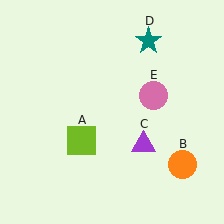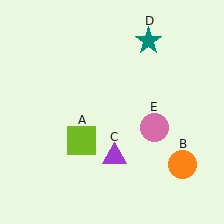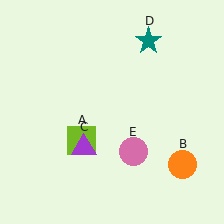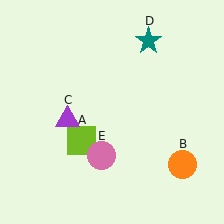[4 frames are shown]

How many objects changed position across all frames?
2 objects changed position: purple triangle (object C), pink circle (object E).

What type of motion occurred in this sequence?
The purple triangle (object C), pink circle (object E) rotated clockwise around the center of the scene.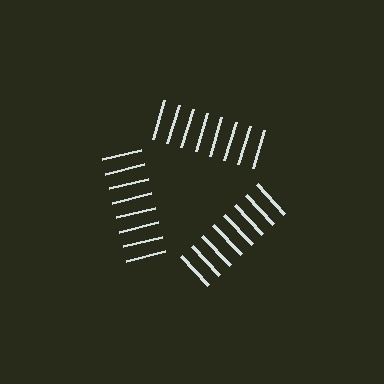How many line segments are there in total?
24 — 8 along each of the 3 edges.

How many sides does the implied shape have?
3 sides — the line-ends trace a triangle.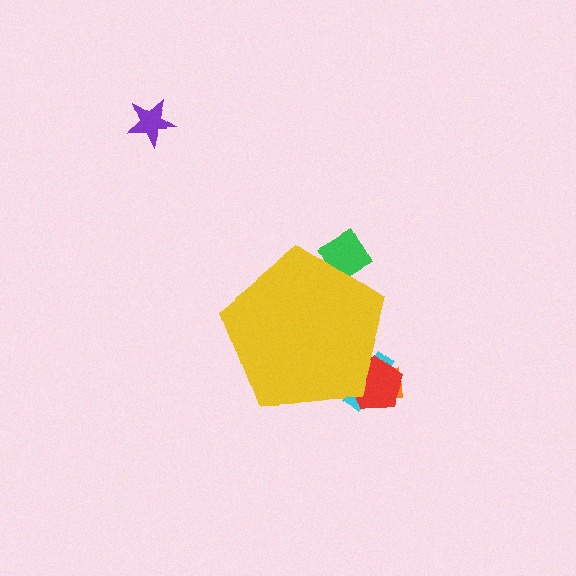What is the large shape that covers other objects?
A yellow pentagon.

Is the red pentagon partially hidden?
Yes, the red pentagon is partially hidden behind the yellow pentagon.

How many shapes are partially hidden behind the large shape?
4 shapes are partially hidden.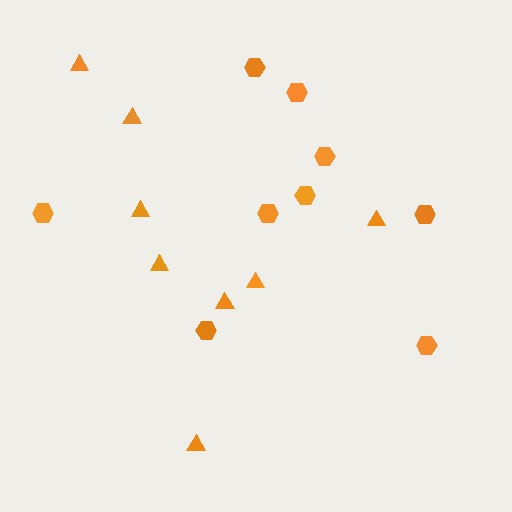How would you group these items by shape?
There are 2 groups: one group of hexagons (9) and one group of triangles (8).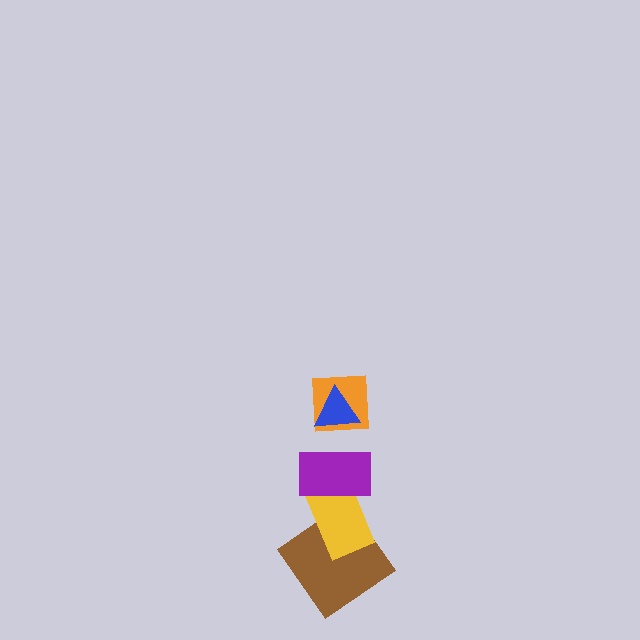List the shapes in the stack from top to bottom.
From top to bottom: the blue triangle, the orange square, the purple rectangle, the yellow rectangle, the brown diamond.